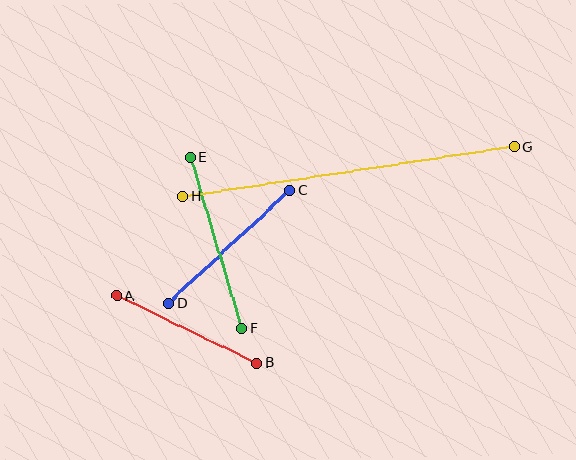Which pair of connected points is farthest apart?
Points G and H are farthest apart.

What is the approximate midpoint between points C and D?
The midpoint is at approximately (229, 247) pixels.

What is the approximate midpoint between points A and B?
The midpoint is at approximately (187, 329) pixels.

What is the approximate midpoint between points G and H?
The midpoint is at approximately (349, 171) pixels.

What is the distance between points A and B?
The distance is approximately 155 pixels.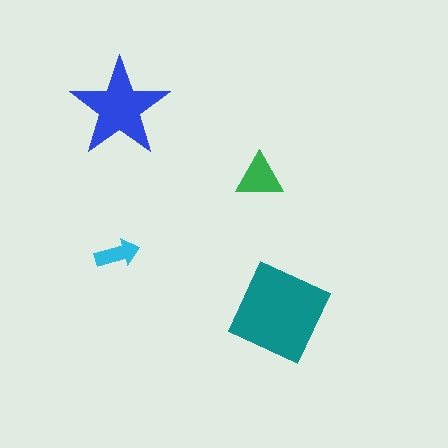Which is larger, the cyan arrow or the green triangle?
The green triangle.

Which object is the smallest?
The cyan arrow.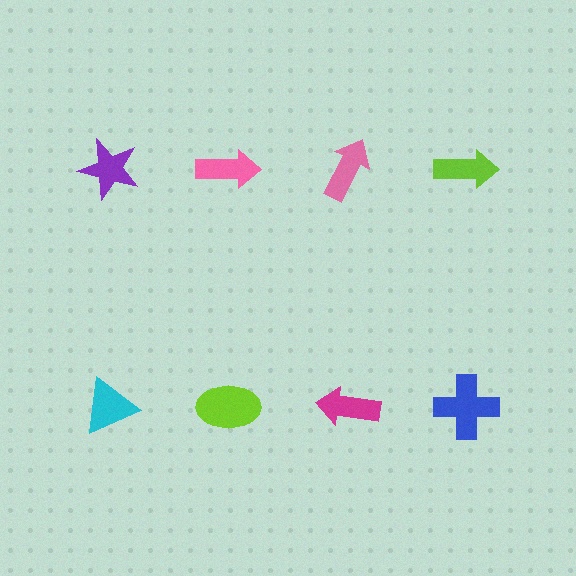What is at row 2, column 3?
A magenta arrow.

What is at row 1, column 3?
A pink arrow.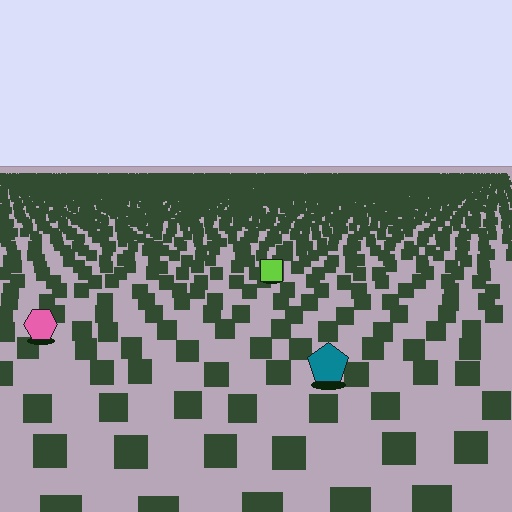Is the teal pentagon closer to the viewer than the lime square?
Yes. The teal pentagon is closer — you can tell from the texture gradient: the ground texture is coarser near it.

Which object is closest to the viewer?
The teal pentagon is closest. The texture marks near it are larger and more spread out.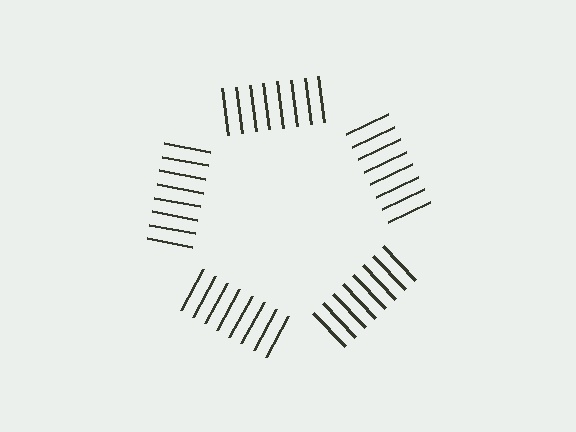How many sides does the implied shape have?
5 sides — the line-ends trace a pentagon.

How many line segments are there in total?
40 — 8 along each of the 5 edges.